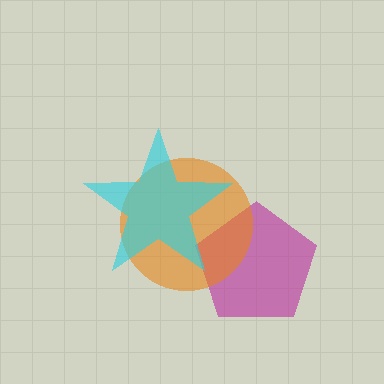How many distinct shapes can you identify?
There are 3 distinct shapes: a magenta pentagon, an orange circle, a cyan star.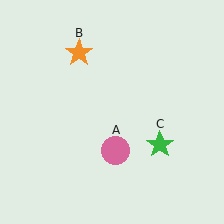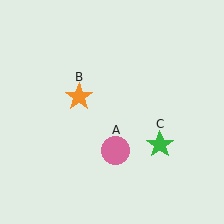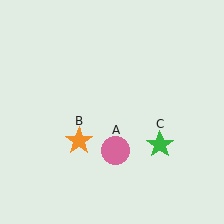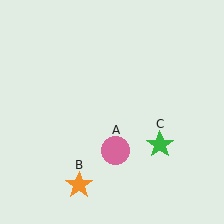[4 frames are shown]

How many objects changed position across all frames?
1 object changed position: orange star (object B).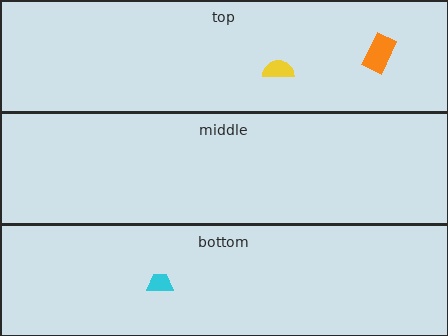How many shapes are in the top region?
2.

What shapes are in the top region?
The yellow semicircle, the orange rectangle.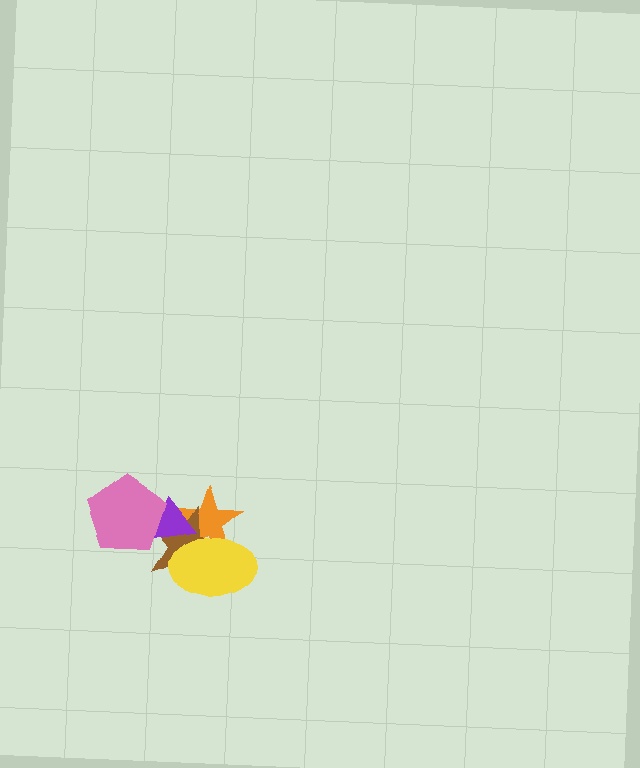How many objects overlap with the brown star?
4 objects overlap with the brown star.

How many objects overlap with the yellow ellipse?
3 objects overlap with the yellow ellipse.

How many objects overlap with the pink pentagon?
2 objects overlap with the pink pentagon.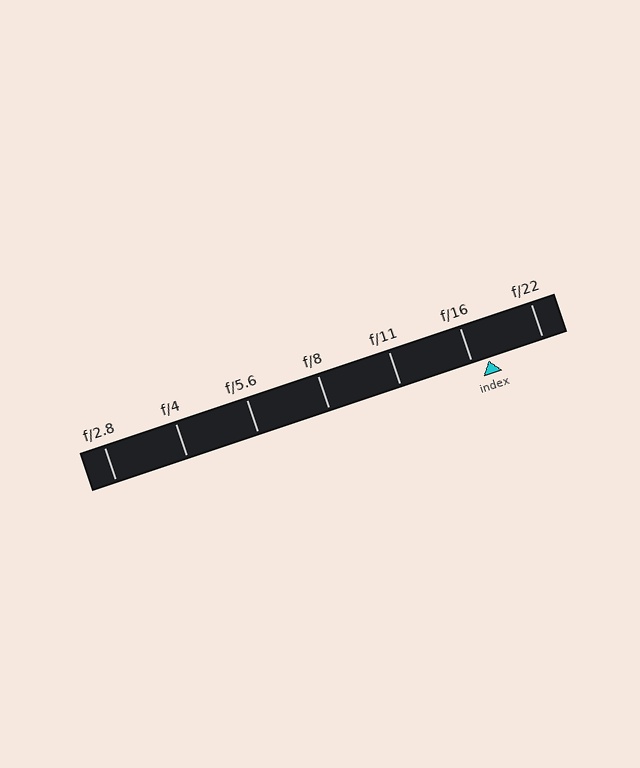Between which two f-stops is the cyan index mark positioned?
The index mark is between f/16 and f/22.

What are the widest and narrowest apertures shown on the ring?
The widest aperture shown is f/2.8 and the narrowest is f/22.